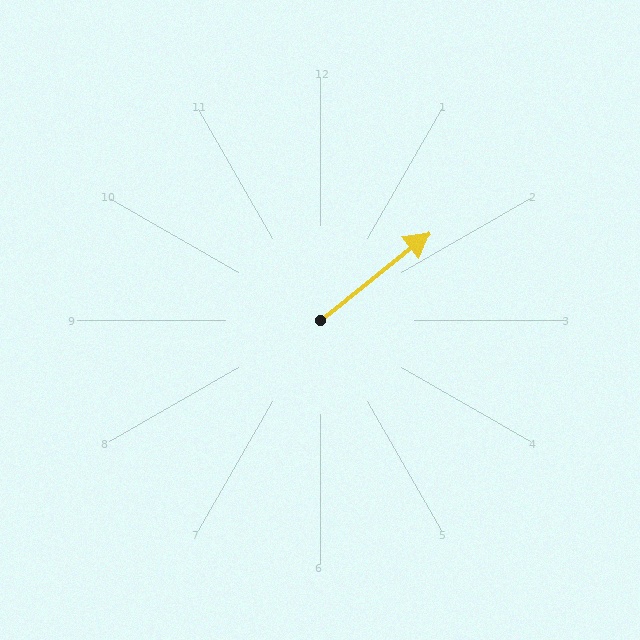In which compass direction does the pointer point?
Northeast.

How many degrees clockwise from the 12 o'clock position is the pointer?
Approximately 51 degrees.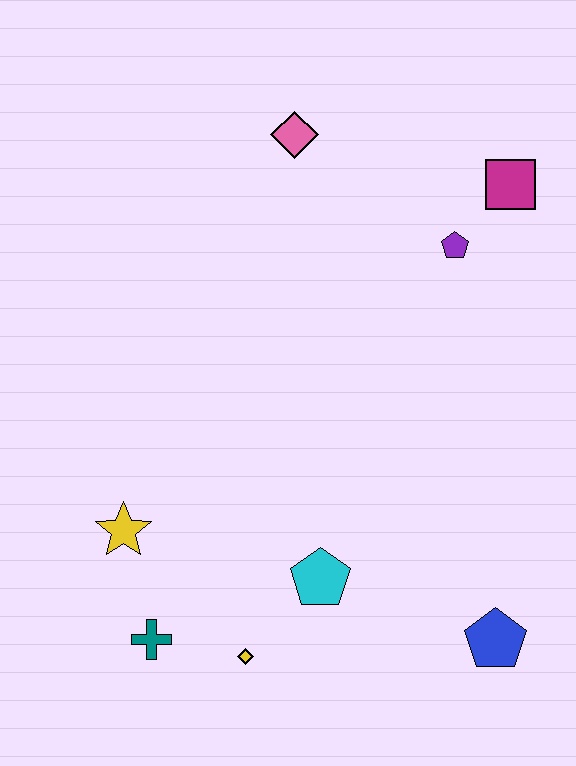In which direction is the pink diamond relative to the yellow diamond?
The pink diamond is above the yellow diamond.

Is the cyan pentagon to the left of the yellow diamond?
No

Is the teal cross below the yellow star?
Yes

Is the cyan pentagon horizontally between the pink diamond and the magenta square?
Yes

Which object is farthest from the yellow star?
The magenta square is farthest from the yellow star.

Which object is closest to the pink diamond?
The purple pentagon is closest to the pink diamond.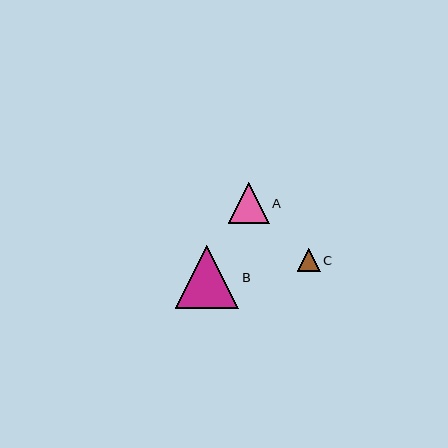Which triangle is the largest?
Triangle B is the largest with a size of approximately 63 pixels.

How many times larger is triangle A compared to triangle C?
Triangle A is approximately 1.8 times the size of triangle C.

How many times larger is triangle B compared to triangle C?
Triangle B is approximately 2.7 times the size of triangle C.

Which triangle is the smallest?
Triangle C is the smallest with a size of approximately 23 pixels.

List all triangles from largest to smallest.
From largest to smallest: B, A, C.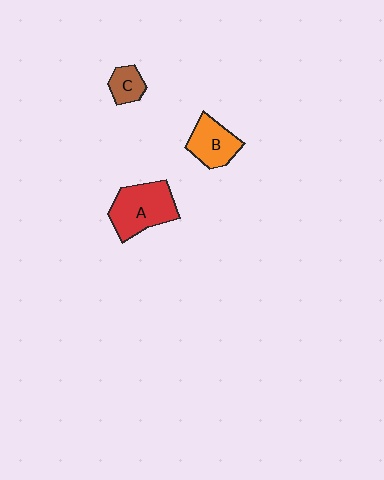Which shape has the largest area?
Shape A (red).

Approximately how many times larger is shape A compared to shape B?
Approximately 1.5 times.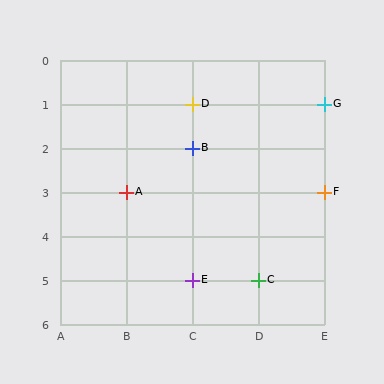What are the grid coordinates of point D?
Point D is at grid coordinates (C, 1).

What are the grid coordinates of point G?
Point G is at grid coordinates (E, 1).